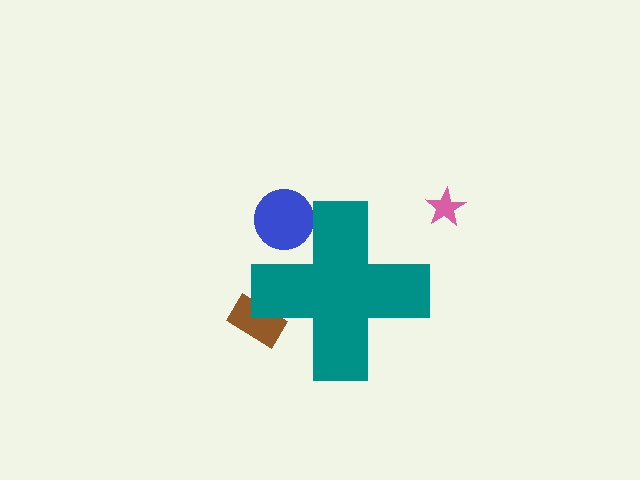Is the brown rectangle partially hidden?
Yes, the brown rectangle is partially hidden behind the teal cross.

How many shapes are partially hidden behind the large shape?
2 shapes are partially hidden.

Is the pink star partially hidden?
No, the pink star is fully visible.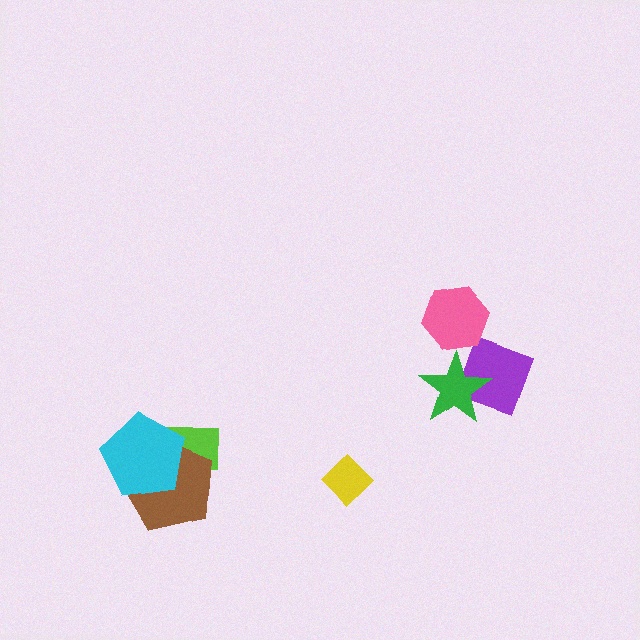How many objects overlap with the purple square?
1 object overlaps with the purple square.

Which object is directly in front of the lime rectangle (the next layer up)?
The brown pentagon is directly in front of the lime rectangle.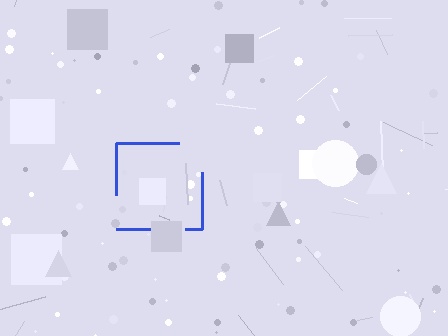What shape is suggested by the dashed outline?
The dashed outline suggests a square.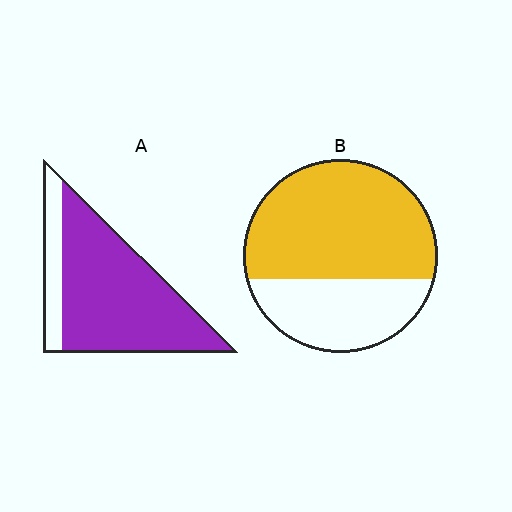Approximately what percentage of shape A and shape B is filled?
A is approximately 80% and B is approximately 65%.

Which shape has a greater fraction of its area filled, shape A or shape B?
Shape A.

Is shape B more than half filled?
Yes.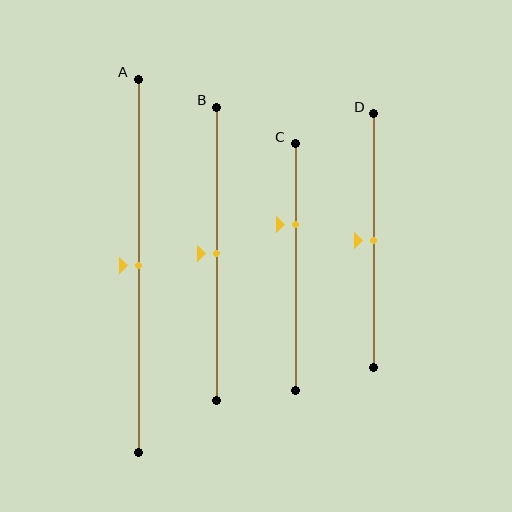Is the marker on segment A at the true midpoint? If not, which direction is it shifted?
Yes, the marker on segment A is at the true midpoint.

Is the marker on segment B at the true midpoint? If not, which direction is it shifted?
Yes, the marker on segment B is at the true midpoint.